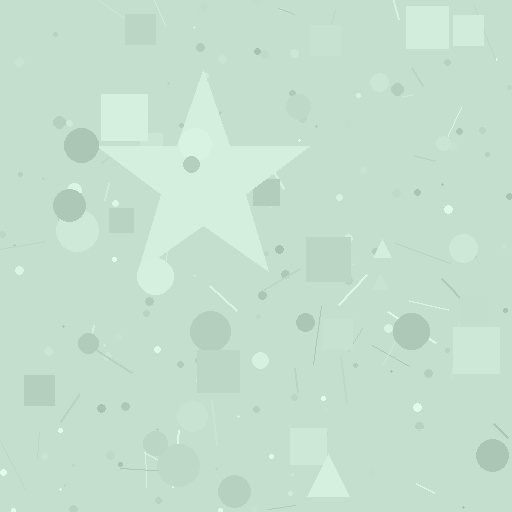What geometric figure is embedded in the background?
A star is embedded in the background.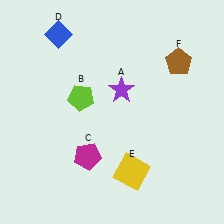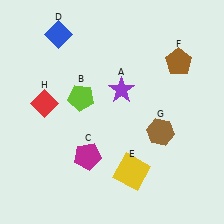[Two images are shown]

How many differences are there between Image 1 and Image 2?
There are 2 differences between the two images.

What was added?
A brown hexagon (G), a red diamond (H) were added in Image 2.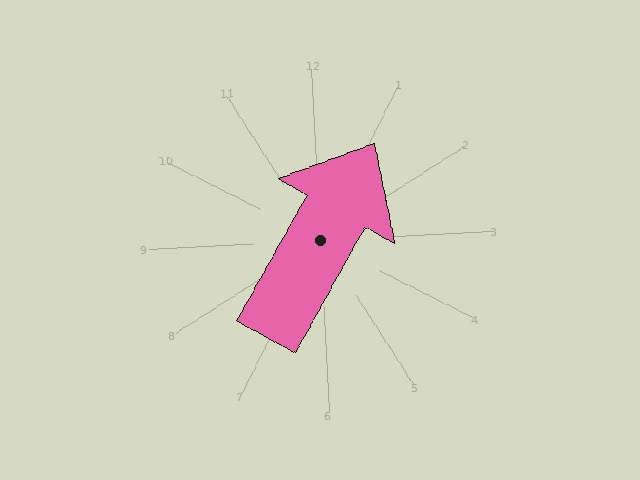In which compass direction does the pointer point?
Northeast.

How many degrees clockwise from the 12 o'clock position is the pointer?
Approximately 32 degrees.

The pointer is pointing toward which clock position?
Roughly 1 o'clock.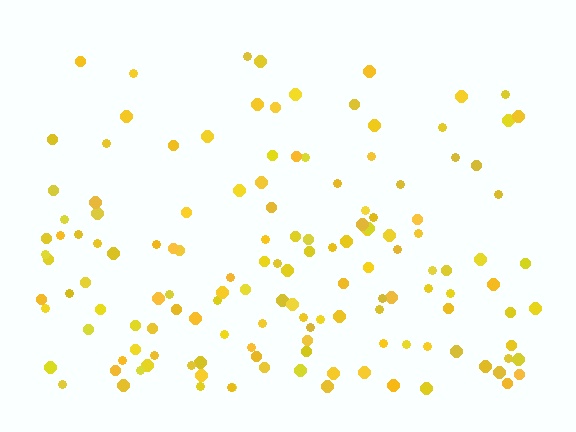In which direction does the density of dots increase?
From top to bottom, with the bottom side densest.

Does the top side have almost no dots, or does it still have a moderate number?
Still a moderate number, just noticeably fewer than the bottom.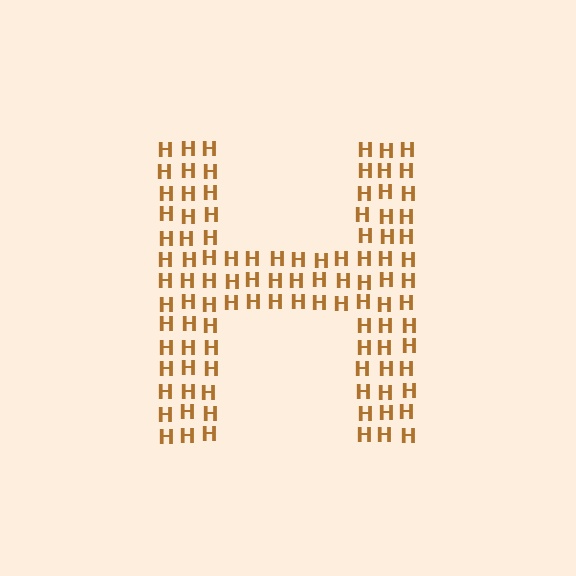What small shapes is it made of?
It is made of small letter H's.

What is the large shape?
The large shape is the letter H.